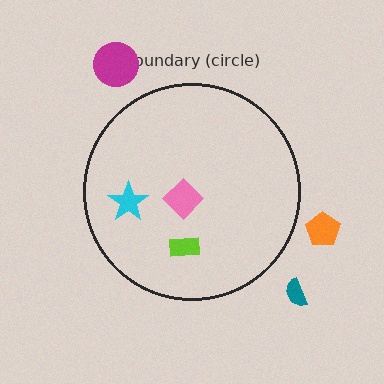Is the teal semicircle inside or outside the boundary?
Outside.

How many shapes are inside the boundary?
3 inside, 3 outside.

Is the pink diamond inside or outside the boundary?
Inside.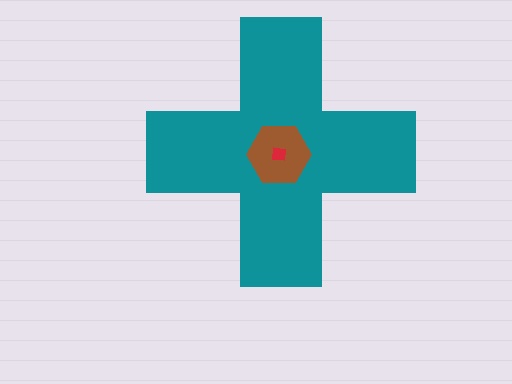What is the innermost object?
The red square.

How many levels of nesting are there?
3.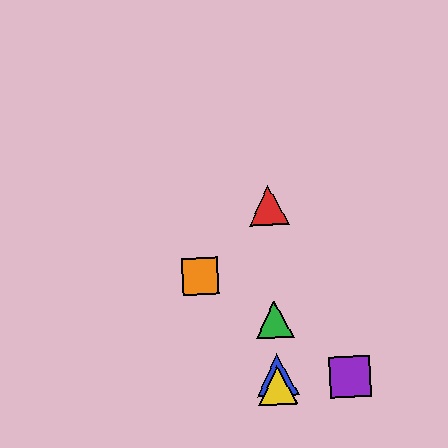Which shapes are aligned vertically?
The red triangle, the blue triangle, the green triangle, the yellow triangle are aligned vertically.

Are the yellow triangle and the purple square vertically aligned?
No, the yellow triangle is at x≈278 and the purple square is at x≈350.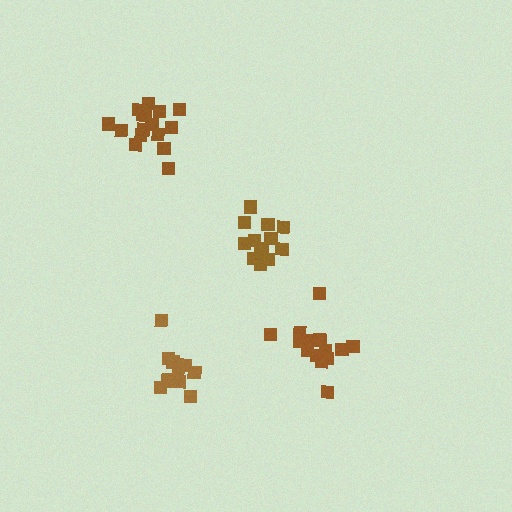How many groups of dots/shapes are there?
There are 4 groups.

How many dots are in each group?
Group 1: 11 dots, Group 2: 14 dots, Group 3: 16 dots, Group 4: 13 dots (54 total).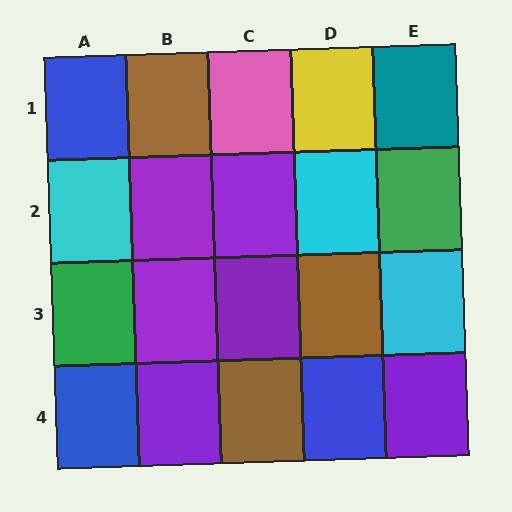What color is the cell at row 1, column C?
Pink.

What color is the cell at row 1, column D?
Yellow.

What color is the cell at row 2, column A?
Cyan.